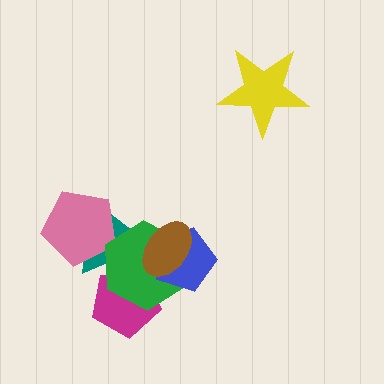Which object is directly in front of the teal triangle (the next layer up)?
The pink pentagon is directly in front of the teal triangle.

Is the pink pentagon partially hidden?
Yes, it is partially covered by another shape.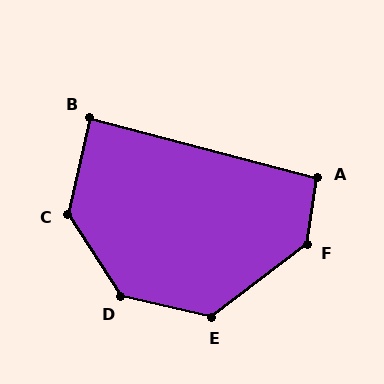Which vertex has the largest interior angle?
F, at approximately 136 degrees.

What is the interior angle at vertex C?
Approximately 134 degrees (obtuse).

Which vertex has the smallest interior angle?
B, at approximately 88 degrees.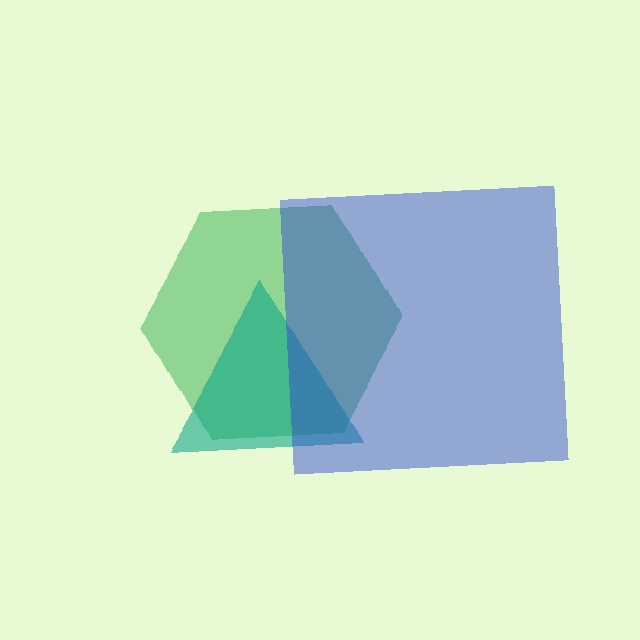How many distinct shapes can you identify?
There are 3 distinct shapes: a green hexagon, a teal triangle, a blue square.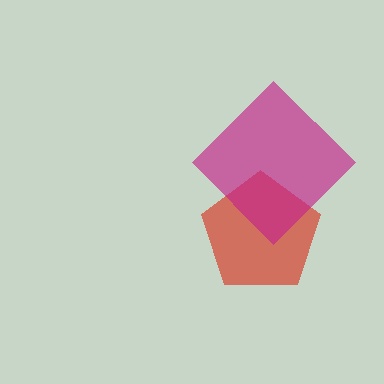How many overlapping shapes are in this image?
There are 2 overlapping shapes in the image.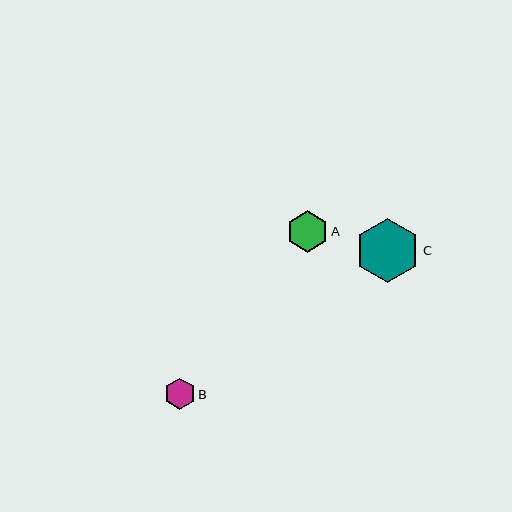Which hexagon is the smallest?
Hexagon B is the smallest with a size of approximately 31 pixels.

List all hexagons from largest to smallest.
From largest to smallest: C, A, B.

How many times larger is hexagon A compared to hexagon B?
Hexagon A is approximately 1.3 times the size of hexagon B.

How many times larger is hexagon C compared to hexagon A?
Hexagon C is approximately 1.6 times the size of hexagon A.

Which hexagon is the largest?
Hexagon C is the largest with a size of approximately 64 pixels.